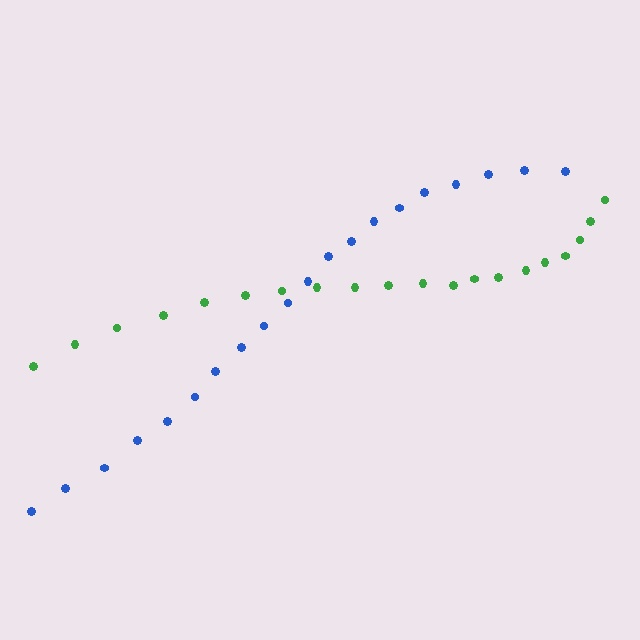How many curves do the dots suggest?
There are 2 distinct paths.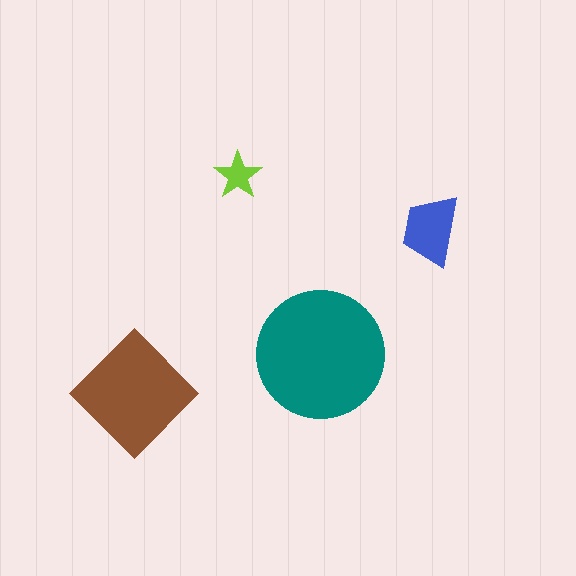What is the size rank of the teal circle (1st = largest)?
1st.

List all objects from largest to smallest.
The teal circle, the brown diamond, the blue trapezoid, the lime star.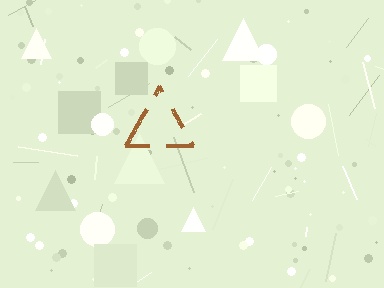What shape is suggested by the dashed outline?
The dashed outline suggests a triangle.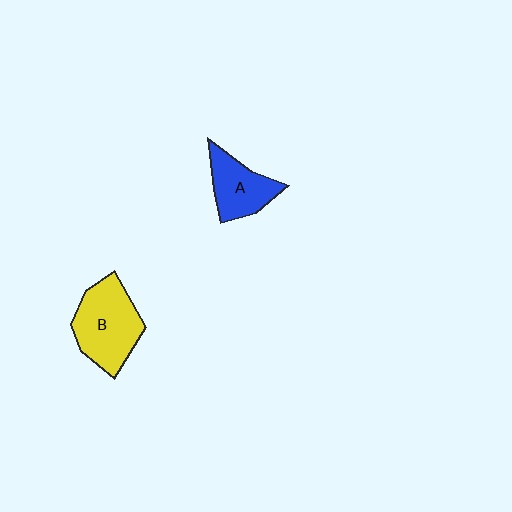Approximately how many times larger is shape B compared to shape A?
Approximately 1.4 times.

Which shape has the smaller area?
Shape A (blue).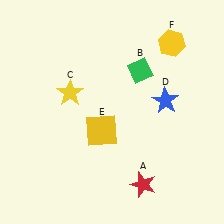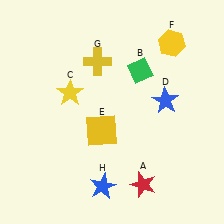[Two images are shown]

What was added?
A yellow cross (G), a blue star (H) were added in Image 2.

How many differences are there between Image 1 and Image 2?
There are 2 differences between the two images.